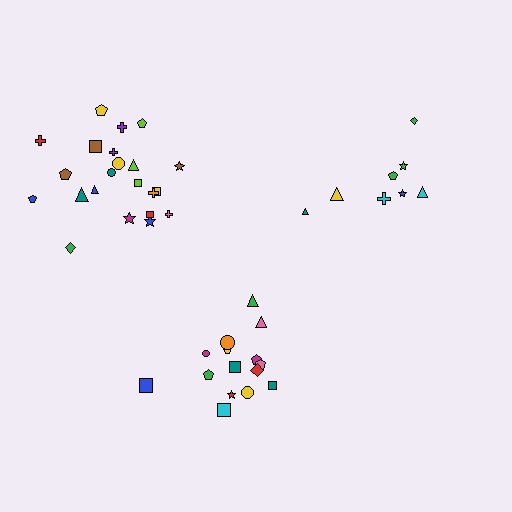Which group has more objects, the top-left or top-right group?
The top-left group.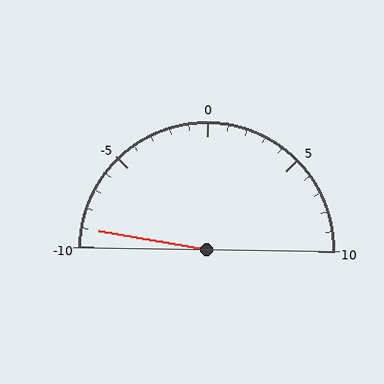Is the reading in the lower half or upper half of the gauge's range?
The reading is in the lower half of the range (-10 to 10).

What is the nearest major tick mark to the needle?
The nearest major tick mark is -10.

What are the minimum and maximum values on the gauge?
The gauge ranges from -10 to 10.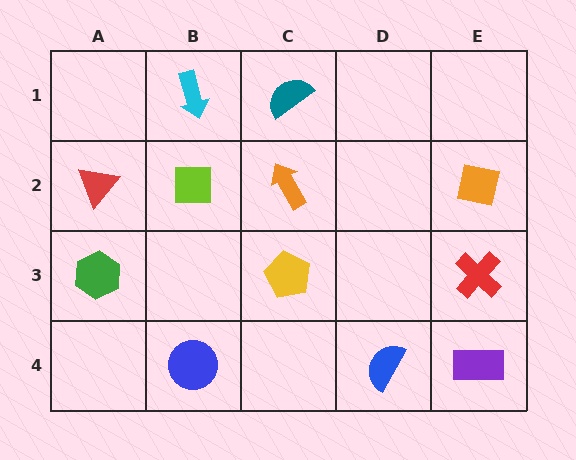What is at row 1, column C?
A teal semicircle.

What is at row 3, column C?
A yellow pentagon.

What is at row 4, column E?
A purple rectangle.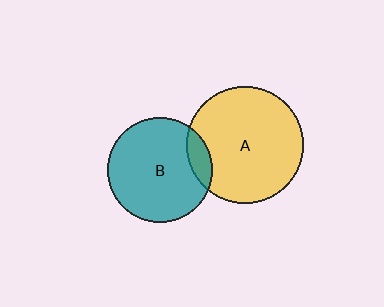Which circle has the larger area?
Circle A (yellow).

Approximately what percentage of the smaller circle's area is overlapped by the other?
Approximately 10%.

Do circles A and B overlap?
Yes.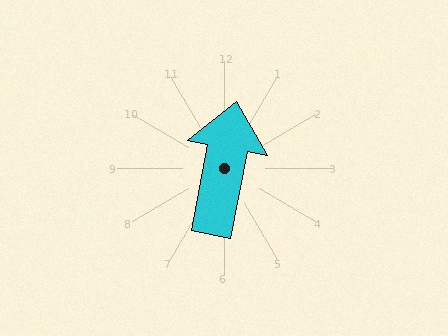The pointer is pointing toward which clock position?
Roughly 12 o'clock.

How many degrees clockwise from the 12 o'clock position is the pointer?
Approximately 11 degrees.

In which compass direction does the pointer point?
North.